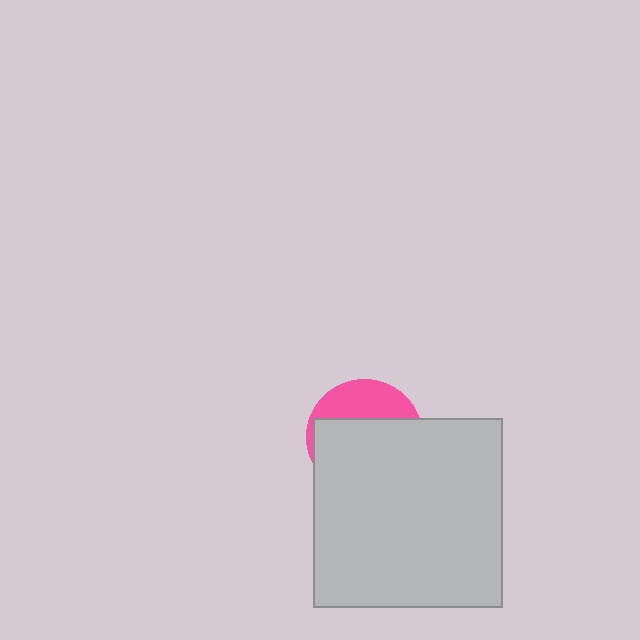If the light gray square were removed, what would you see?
You would see the complete pink circle.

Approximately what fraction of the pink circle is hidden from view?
Roughly 69% of the pink circle is hidden behind the light gray square.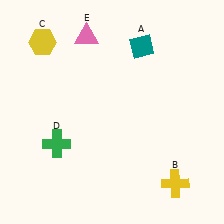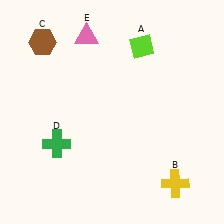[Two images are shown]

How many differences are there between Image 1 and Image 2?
There are 2 differences between the two images.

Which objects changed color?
A changed from teal to lime. C changed from yellow to brown.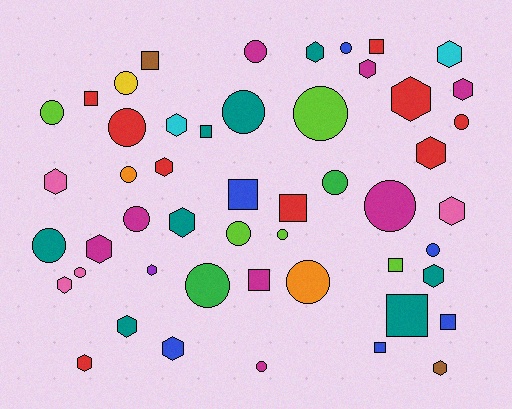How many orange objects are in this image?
There are 2 orange objects.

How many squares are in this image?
There are 11 squares.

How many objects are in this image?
There are 50 objects.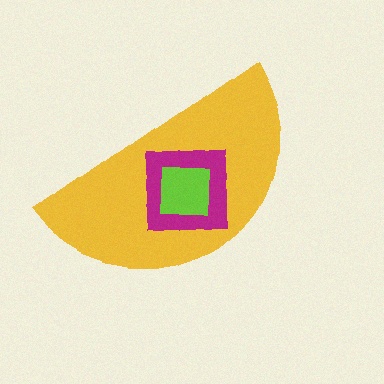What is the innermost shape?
The lime square.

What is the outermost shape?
The yellow semicircle.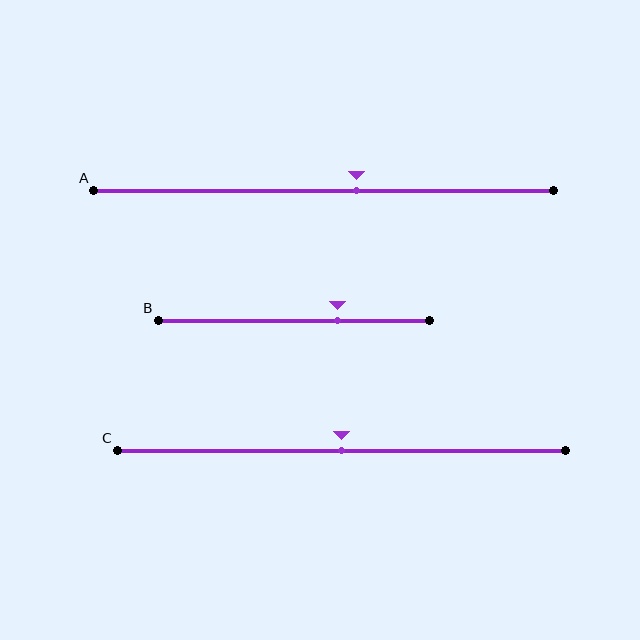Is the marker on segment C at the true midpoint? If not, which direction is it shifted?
Yes, the marker on segment C is at the true midpoint.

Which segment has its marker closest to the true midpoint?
Segment C has its marker closest to the true midpoint.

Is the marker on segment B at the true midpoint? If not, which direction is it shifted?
No, the marker on segment B is shifted to the right by about 16% of the segment length.